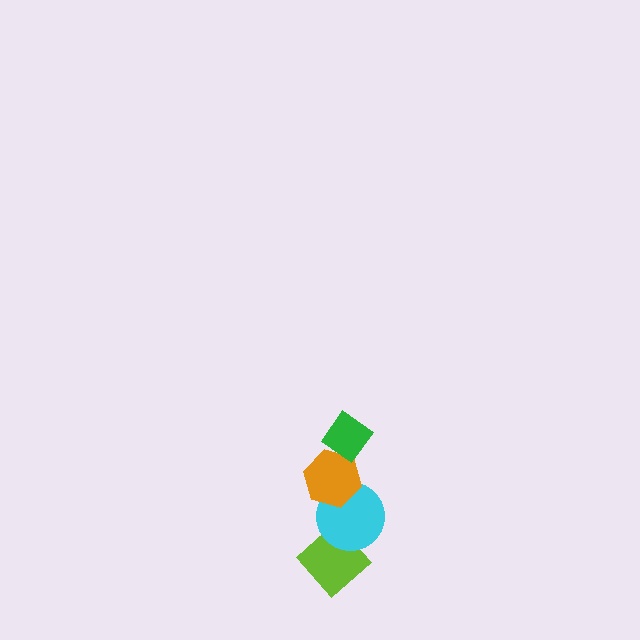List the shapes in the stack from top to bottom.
From top to bottom: the green diamond, the orange hexagon, the cyan circle, the lime diamond.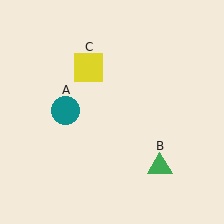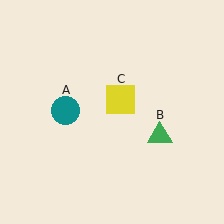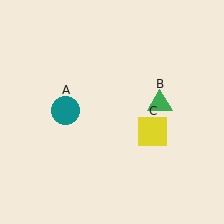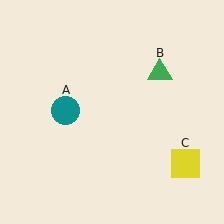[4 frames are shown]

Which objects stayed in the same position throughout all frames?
Teal circle (object A) remained stationary.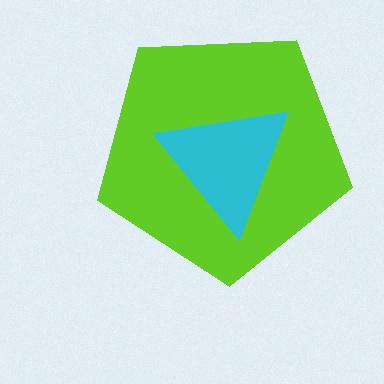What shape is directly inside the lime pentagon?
The cyan triangle.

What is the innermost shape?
The cyan triangle.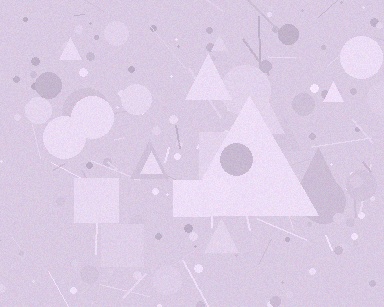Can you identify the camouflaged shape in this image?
The camouflaged shape is a triangle.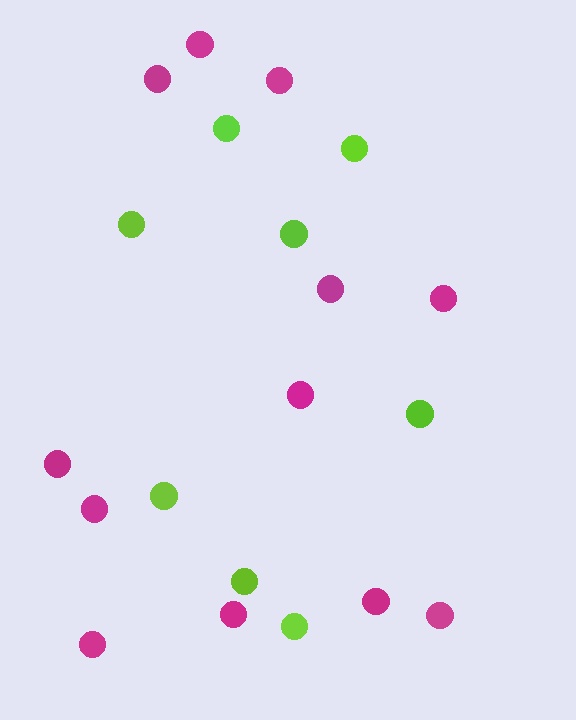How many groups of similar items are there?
There are 2 groups: one group of lime circles (8) and one group of magenta circles (12).